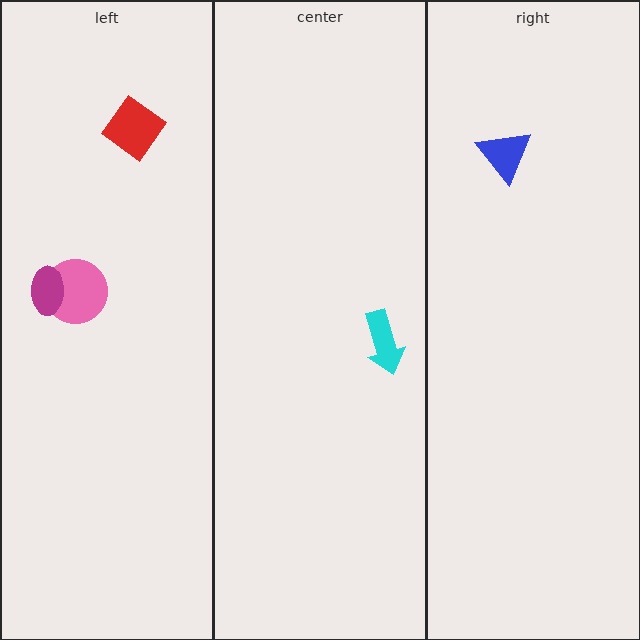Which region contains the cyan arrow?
The center region.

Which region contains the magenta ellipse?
The left region.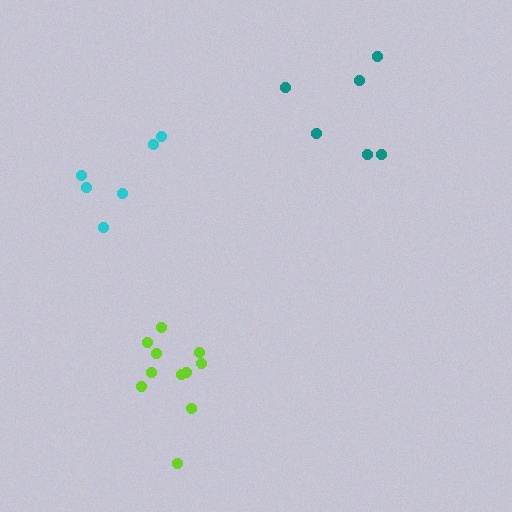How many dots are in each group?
Group 1: 6 dots, Group 2: 11 dots, Group 3: 6 dots (23 total).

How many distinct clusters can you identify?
There are 3 distinct clusters.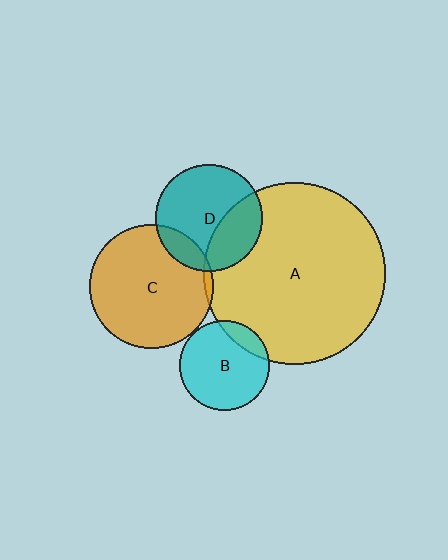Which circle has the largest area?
Circle A (yellow).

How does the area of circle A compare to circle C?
Approximately 2.2 times.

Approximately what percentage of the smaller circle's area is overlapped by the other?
Approximately 15%.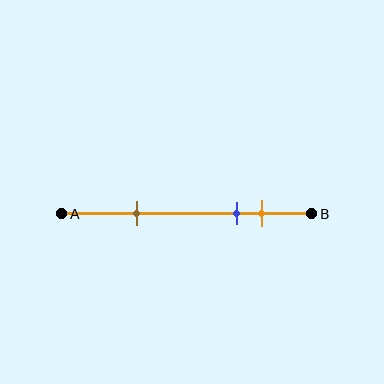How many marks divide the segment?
There are 3 marks dividing the segment.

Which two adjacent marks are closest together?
The blue and orange marks are the closest adjacent pair.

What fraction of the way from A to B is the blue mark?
The blue mark is approximately 70% (0.7) of the way from A to B.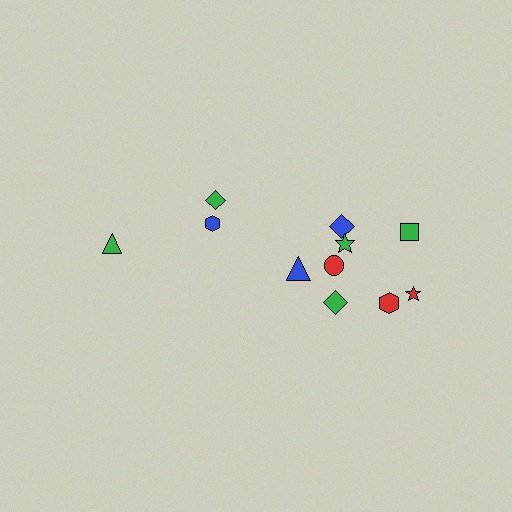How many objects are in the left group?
There are 3 objects.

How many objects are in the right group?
There are 8 objects.